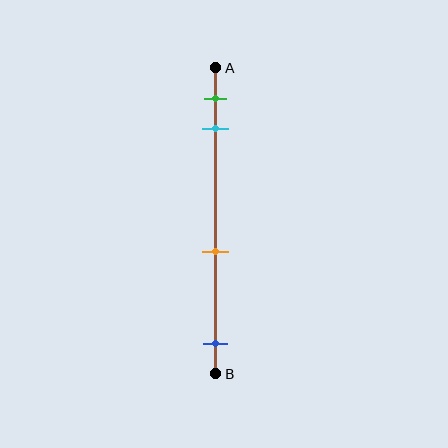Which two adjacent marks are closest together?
The green and cyan marks are the closest adjacent pair.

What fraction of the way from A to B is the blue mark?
The blue mark is approximately 90% (0.9) of the way from A to B.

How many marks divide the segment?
There are 4 marks dividing the segment.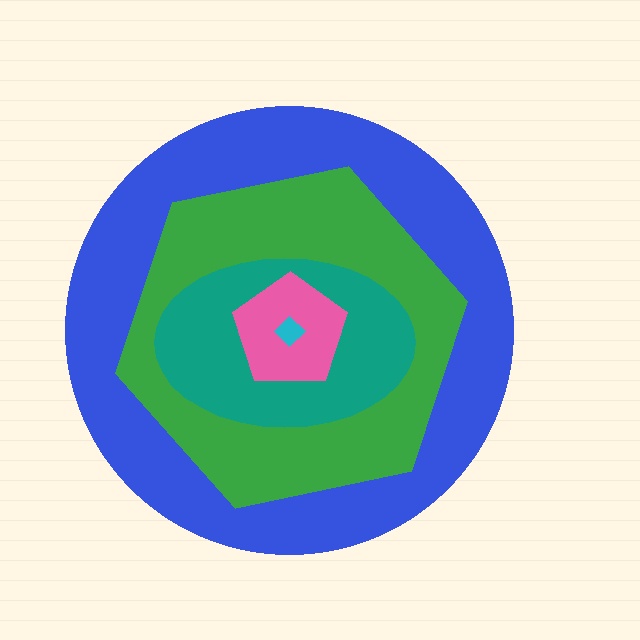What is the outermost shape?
The blue circle.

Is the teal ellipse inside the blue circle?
Yes.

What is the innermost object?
The cyan diamond.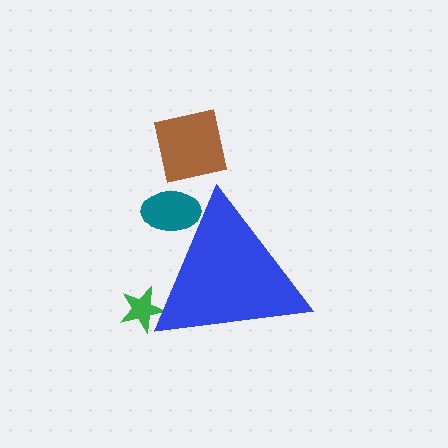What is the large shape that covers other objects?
A blue triangle.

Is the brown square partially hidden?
No, the brown square is fully visible.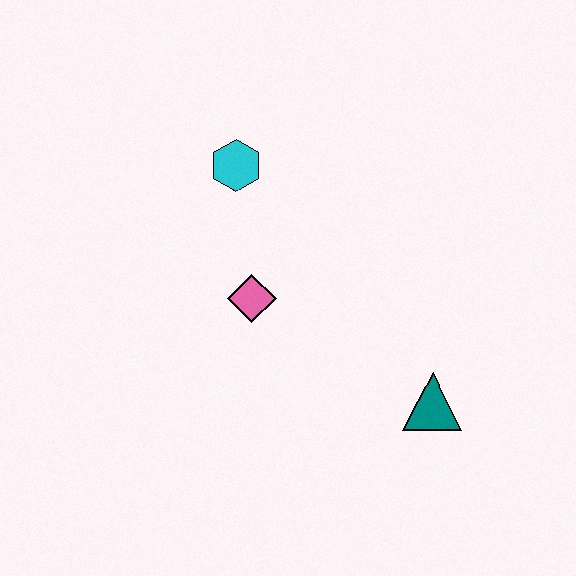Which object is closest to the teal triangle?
The pink diamond is closest to the teal triangle.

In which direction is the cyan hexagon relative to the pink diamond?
The cyan hexagon is above the pink diamond.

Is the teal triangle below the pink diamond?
Yes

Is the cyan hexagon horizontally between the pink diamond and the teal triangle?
No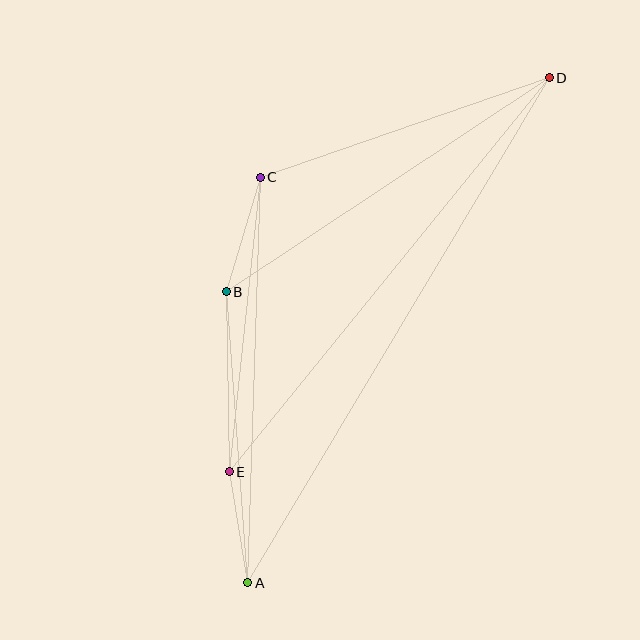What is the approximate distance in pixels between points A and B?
The distance between A and B is approximately 292 pixels.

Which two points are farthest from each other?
Points A and D are farthest from each other.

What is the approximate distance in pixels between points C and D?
The distance between C and D is approximately 306 pixels.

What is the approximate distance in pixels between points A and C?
The distance between A and C is approximately 406 pixels.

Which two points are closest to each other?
Points A and E are closest to each other.